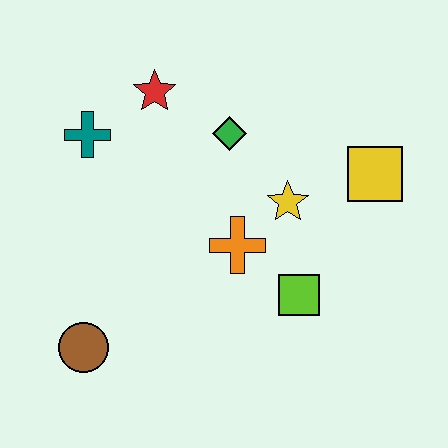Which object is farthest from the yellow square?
The brown circle is farthest from the yellow square.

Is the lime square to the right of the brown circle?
Yes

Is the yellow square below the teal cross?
Yes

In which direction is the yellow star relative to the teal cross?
The yellow star is to the right of the teal cross.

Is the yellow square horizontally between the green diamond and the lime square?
No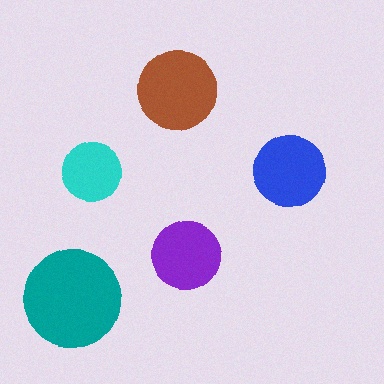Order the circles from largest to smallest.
the teal one, the brown one, the blue one, the purple one, the cyan one.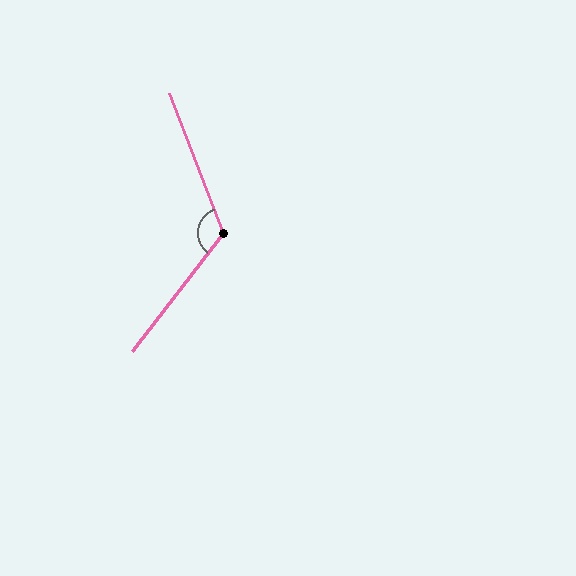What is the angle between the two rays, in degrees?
Approximately 121 degrees.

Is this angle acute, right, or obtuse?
It is obtuse.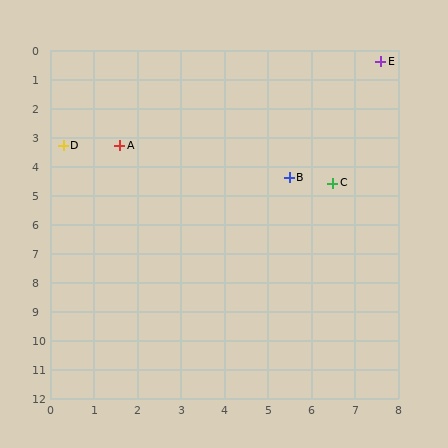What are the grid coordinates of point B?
Point B is at approximately (5.5, 4.4).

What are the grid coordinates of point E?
Point E is at approximately (7.6, 0.4).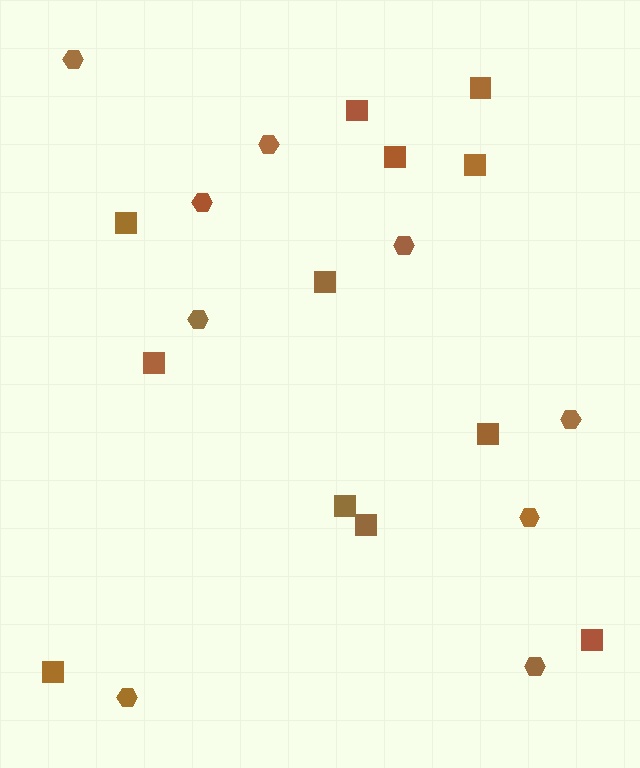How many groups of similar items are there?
There are 2 groups: one group of hexagons (9) and one group of squares (12).